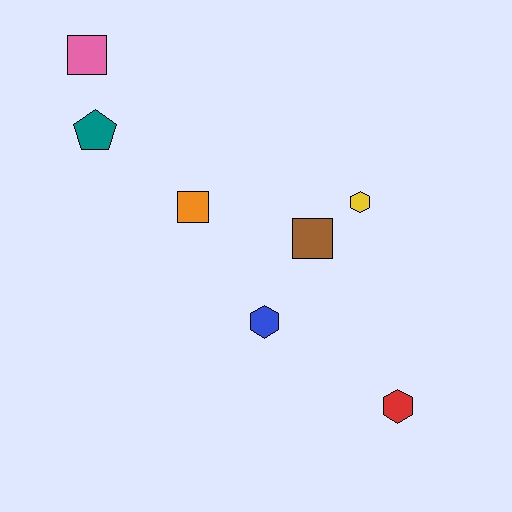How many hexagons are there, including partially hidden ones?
There are 3 hexagons.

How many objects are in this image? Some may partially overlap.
There are 7 objects.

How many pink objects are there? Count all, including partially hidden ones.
There is 1 pink object.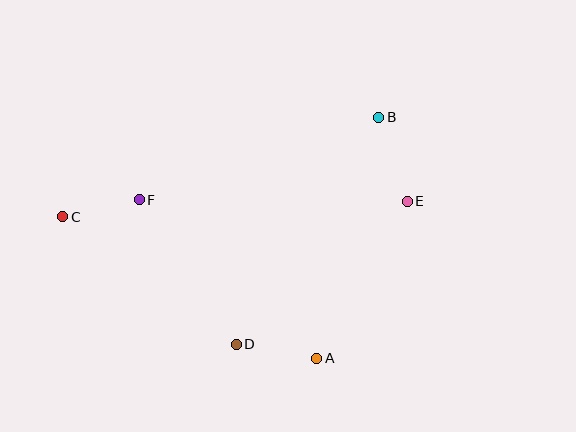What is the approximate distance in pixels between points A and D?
The distance between A and D is approximately 82 pixels.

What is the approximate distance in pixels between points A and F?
The distance between A and F is approximately 238 pixels.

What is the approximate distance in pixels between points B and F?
The distance between B and F is approximately 253 pixels.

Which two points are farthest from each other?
Points C and E are farthest from each other.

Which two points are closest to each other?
Points C and F are closest to each other.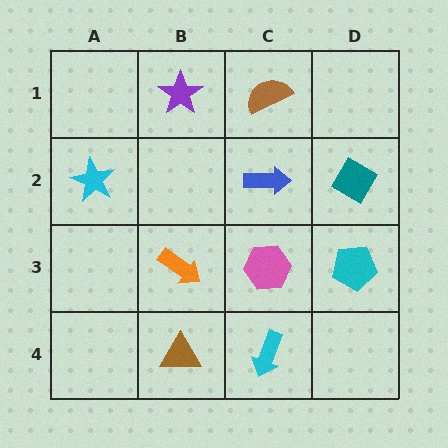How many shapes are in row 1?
2 shapes.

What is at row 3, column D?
A cyan pentagon.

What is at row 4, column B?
A brown triangle.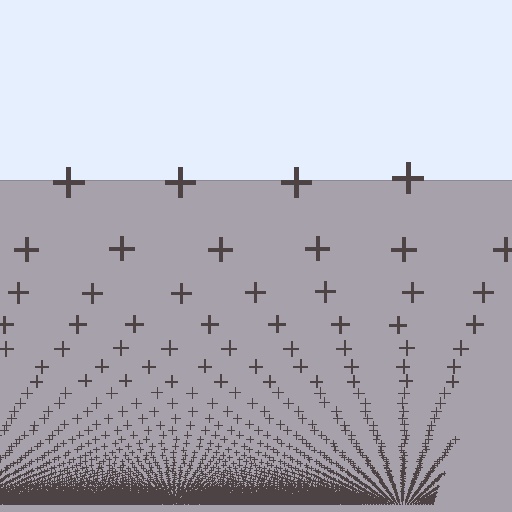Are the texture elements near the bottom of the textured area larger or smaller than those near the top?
Smaller. The gradient is inverted — elements near the bottom are smaller and denser.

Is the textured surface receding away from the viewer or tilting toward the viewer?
The surface appears to tilt toward the viewer. Texture elements get larger and sparser toward the top.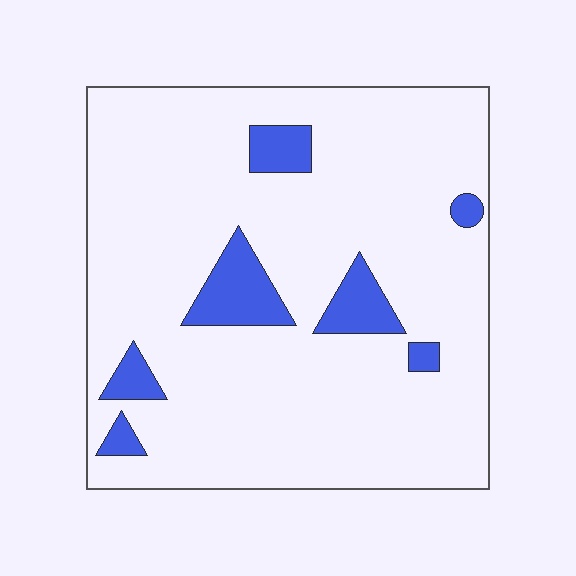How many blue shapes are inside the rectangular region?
7.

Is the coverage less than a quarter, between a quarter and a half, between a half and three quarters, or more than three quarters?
Less than a quarter.